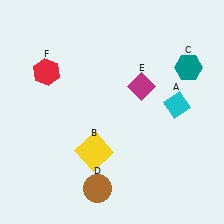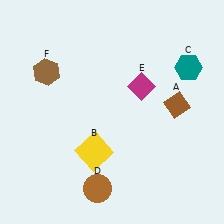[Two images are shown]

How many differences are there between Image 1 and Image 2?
There are 2 differences between the two images.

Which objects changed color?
A changed from cyan to brown. F changed from red to brown.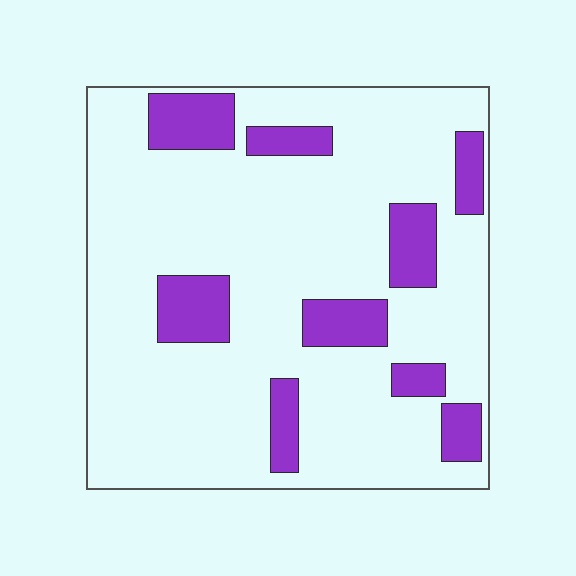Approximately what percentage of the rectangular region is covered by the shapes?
Approximately 20%.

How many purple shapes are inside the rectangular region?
9.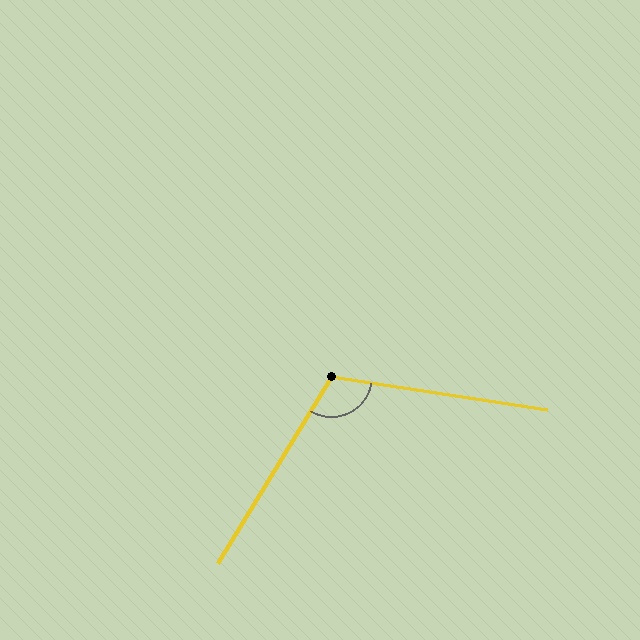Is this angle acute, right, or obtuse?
It is obtuse.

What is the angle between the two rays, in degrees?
Approximately 112 degrees.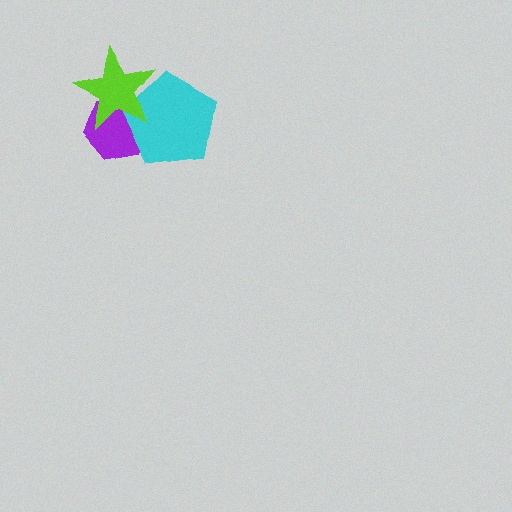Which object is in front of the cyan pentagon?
The lime star is in front of the cyan pentagon.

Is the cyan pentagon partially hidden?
Yes, it is partially covered by another shape.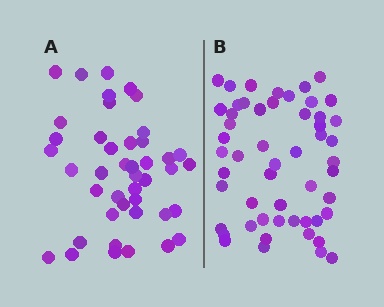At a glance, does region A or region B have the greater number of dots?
Region B (the right region) has more dots.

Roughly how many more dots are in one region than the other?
Region B has roughly 10 or so more dots than region A.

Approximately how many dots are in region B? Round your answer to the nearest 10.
About 50 dots. (The exact count is 53, which rounds to 50.)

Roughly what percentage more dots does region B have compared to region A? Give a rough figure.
About 25% more.